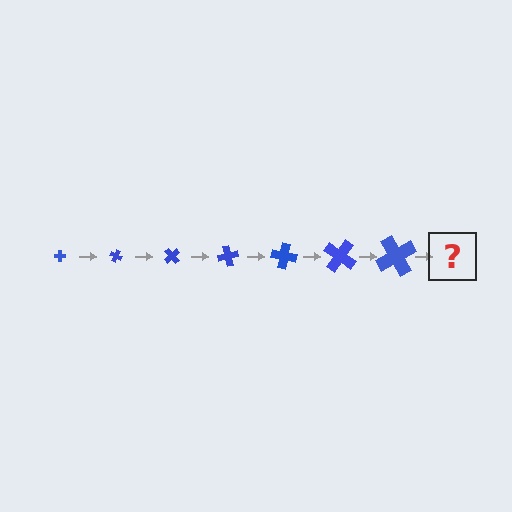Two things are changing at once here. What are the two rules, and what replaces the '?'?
The two rules are that the cross grows larger each step and it rotates 25 degrees each step. The '?' should be a cross, larger than the previous one and rotated 175 degrees from the start.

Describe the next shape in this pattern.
It should be a cross, larger than the previous one and rotated 175 degrees from the start.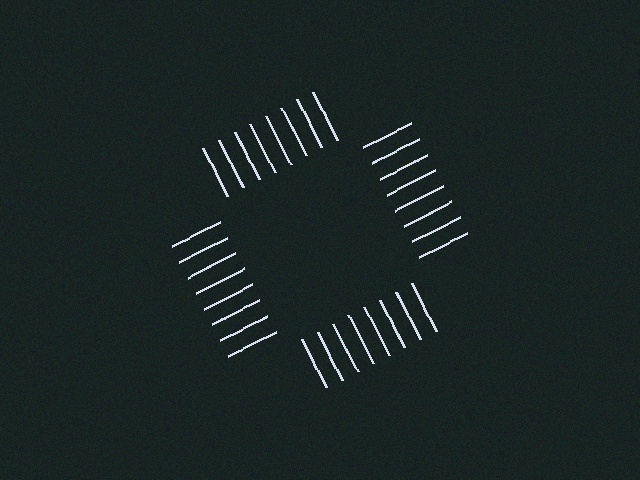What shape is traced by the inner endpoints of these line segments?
An illusory square — the line segments terminate on its edges but no continuous stroke is drawn.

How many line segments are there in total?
32 — 8 along each of the 4 edges.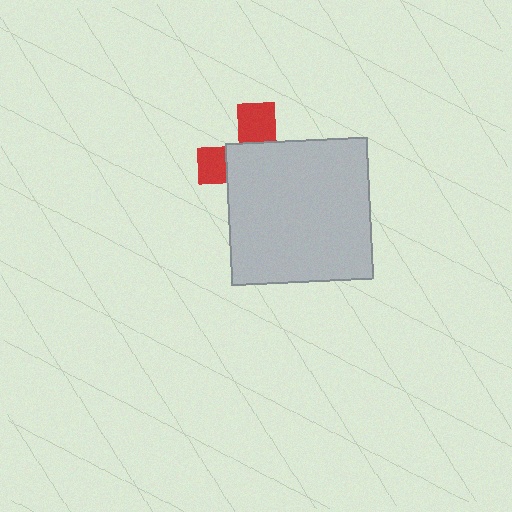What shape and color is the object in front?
The object in front is a light gray square.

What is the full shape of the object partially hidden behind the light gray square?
The partially hidden object is a red cross.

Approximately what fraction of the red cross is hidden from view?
Roughly 68% of the red cross is hidden behind the light gray square.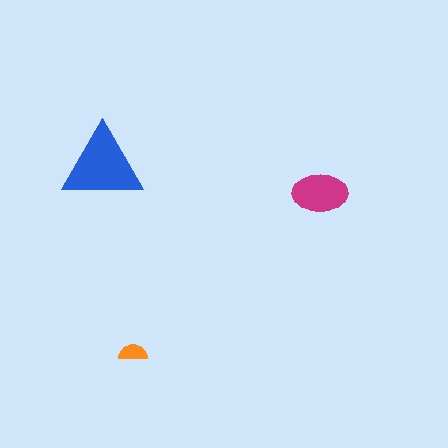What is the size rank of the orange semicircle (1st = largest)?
3rd.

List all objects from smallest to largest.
The orange semicircle, the magenta ellipse, the blue triangle.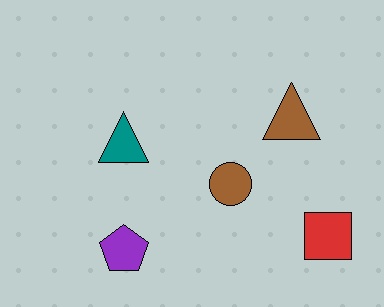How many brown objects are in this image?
There are 2 brown objects.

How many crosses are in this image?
There are no crosses.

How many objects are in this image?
There are 5 objects.